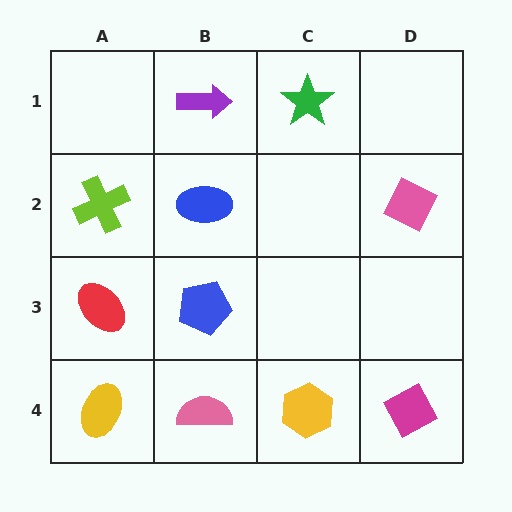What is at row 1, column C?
A green star.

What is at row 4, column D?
A magenta diamond.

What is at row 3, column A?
A red ellipse.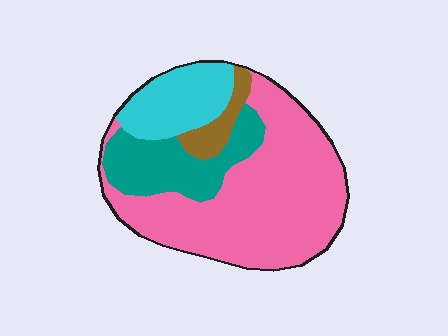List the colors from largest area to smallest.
From largest to smallest: pink, teal, cyan, brown.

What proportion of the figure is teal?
Teal takes up about one fifth (1/5) of the figure.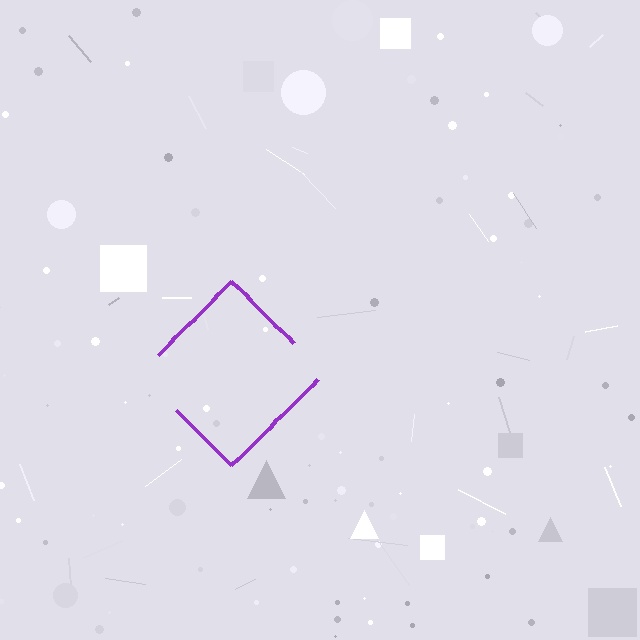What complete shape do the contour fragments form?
The contour fragments form a diamond.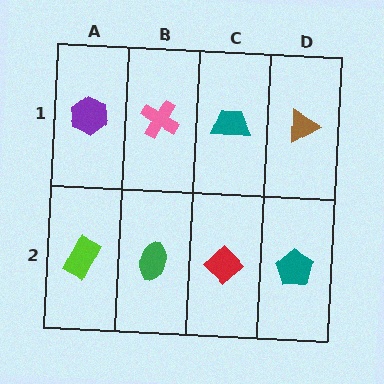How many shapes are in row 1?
4 shapes.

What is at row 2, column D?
A teal pentagon.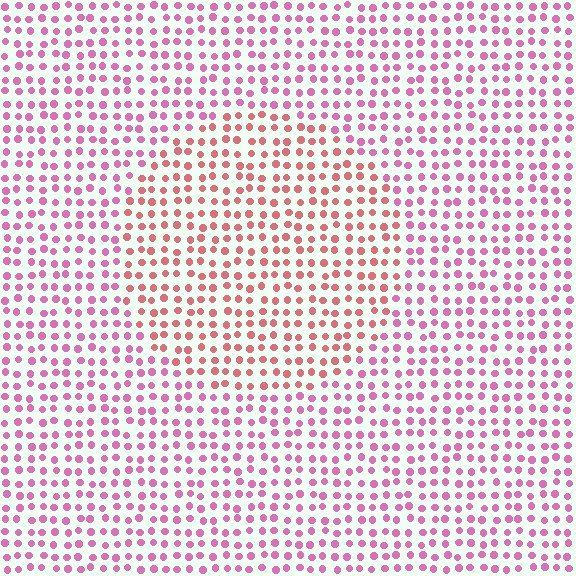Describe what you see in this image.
The image is filled with small pink elements in a uniform arrangement. A circle-shaped region is visible where the elements are tinted to a slightly different hue, forming a subtle color boundary.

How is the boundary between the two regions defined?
The boundary is defined purely by a slight shift in hue (about 33 degrees). Spacing, size, and orientation are identical on both sides.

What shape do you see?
I see a circle.